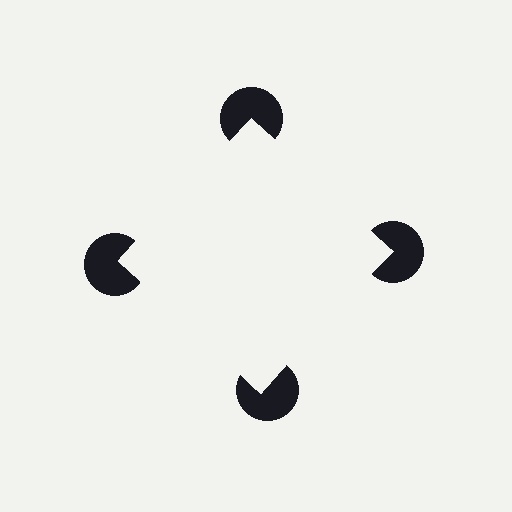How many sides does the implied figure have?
4 sides.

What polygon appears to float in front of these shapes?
An illusory square — its edges are inferred from the aligned wedge cuts in the pac-man discs, not physically drawn.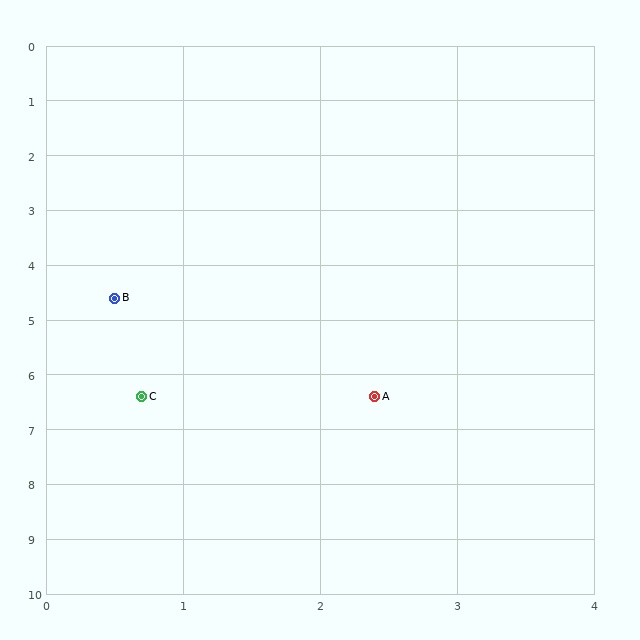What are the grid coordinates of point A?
Point A is at approximately (2.4, 6.4).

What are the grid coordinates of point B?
Point B is at approximately (0.5, 4.6).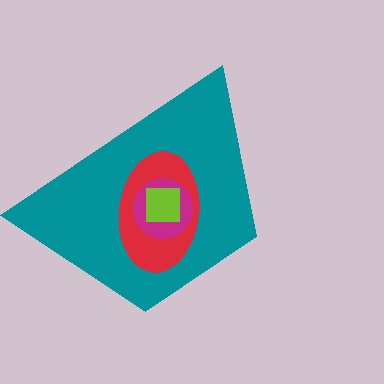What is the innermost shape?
The lime square.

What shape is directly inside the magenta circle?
The lime square.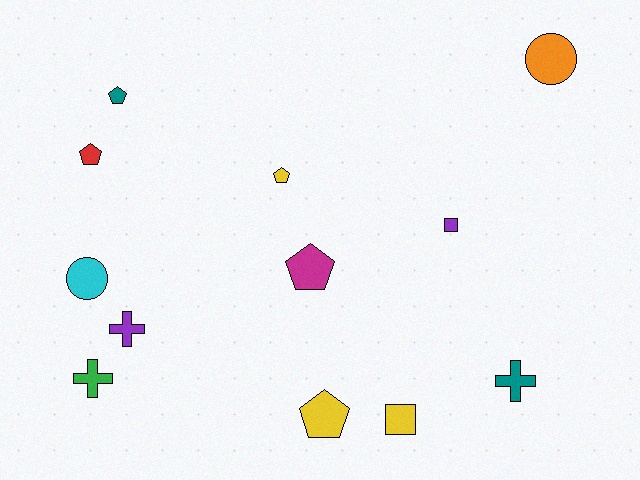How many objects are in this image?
There are 12 objects.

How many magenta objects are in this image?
There is 1 magenta object.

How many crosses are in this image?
There are 3 crosses.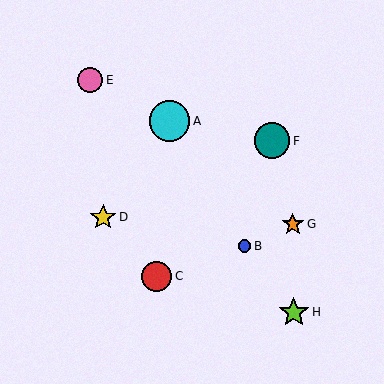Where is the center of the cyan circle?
The center of the cyan circle is at (170, 121).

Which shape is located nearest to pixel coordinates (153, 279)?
The red circle (labeled C) at (157, 276) is nearest to that location.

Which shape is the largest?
The cyan circle (labeled A) is the largest.